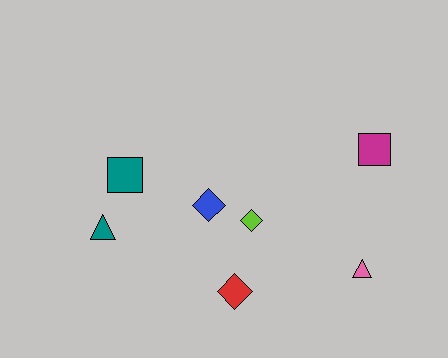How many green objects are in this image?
There are no green objects.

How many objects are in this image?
There are 7 objects.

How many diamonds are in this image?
There are 3 diamonds.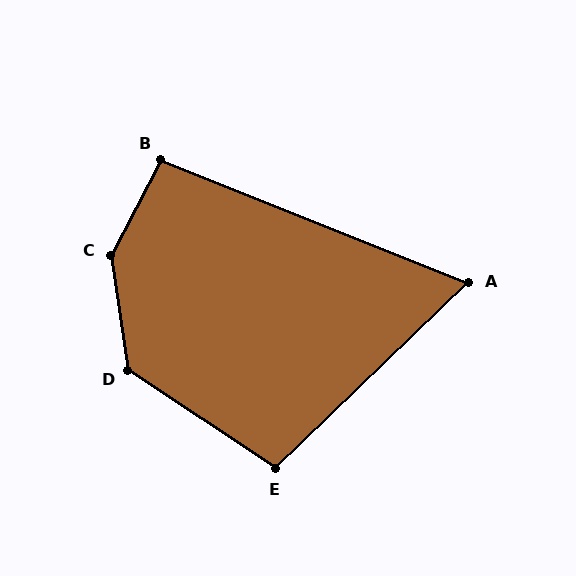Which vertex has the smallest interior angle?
A, at approximately 66 degrees.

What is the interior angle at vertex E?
Approximately 103 degrees (obtuse).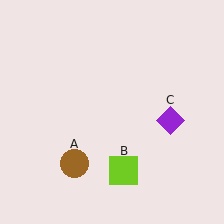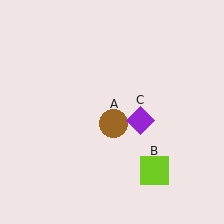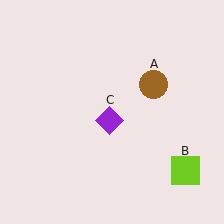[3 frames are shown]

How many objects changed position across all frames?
3 objects changed position: brown circle (object A), lime square (object B), purple diamond (object C).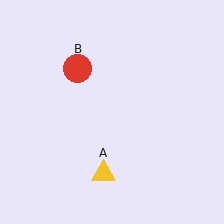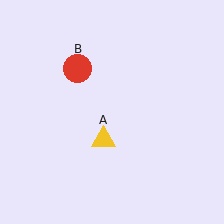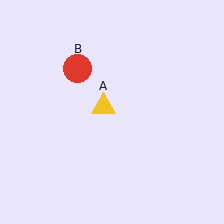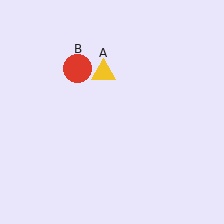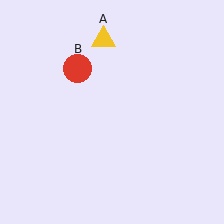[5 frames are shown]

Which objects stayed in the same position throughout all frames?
Red circle (object B) remained stationary.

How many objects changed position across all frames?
1 object changed position: yellow triangle (object A).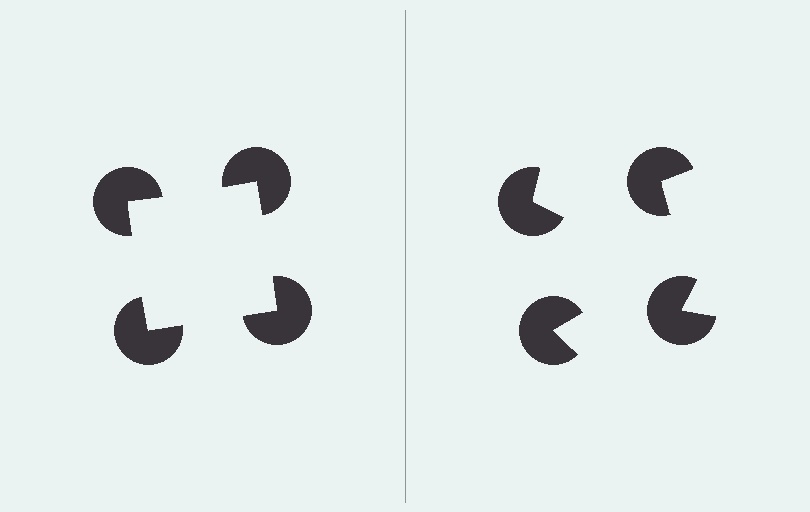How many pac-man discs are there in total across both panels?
8 — 4 on each side.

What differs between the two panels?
The pac-man discs are positioned identically on both sides; only the wedge orientations differ. On the left they align to a square; on the right they are misaligned.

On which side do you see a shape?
An illusory square appears on the left side. On the right side the wedge cuts are rotated, so no coherent shape forms.